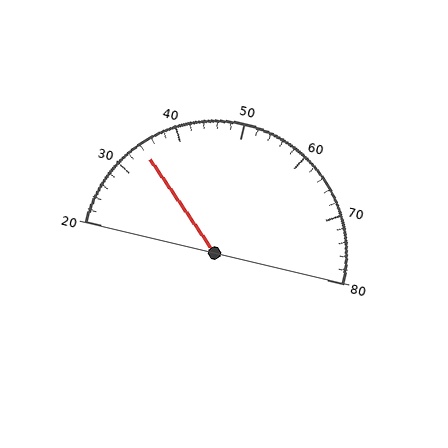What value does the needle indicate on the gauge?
The needle indicates approximately 34.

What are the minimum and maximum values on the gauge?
The gauge ranges from 20 to 80.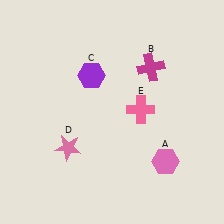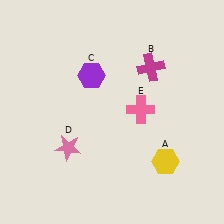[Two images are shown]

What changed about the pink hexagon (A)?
In Image 1, A is pink. In Image 2, it changed to yellow.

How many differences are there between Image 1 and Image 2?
There is 1 difference between the two images.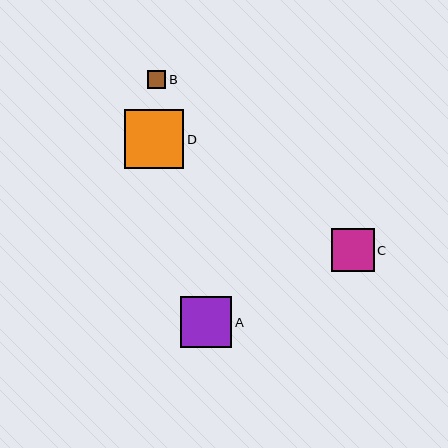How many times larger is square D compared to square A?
Square D is approximately 1.2 times the size of square A.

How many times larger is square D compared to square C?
Square D is approximately 1.4 times the size of square C.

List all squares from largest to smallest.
From largest to smallest: D, A, C, B.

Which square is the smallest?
Square B is the smallest with a size of approximately 18 pixels.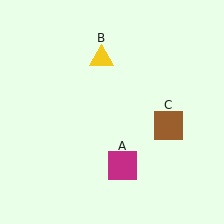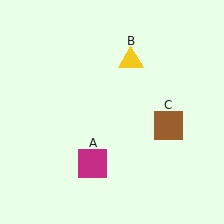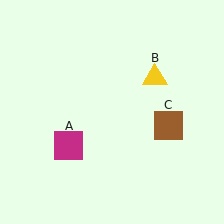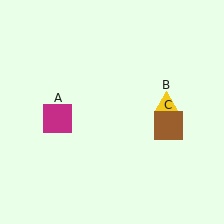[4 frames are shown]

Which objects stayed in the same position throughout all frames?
Brown square (object C) remained stationary.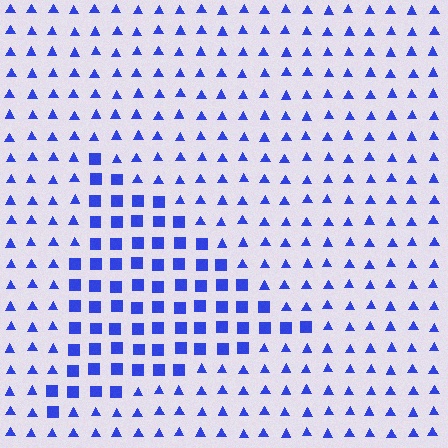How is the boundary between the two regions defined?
The boundary is defined by a change in element shape: squares inside vs. triangles outside. All elements share the same color and spacing.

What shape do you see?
I see a triangle.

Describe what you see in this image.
The image is filled with small blue elements arranged in a uniform grid. A triangle-shaped region contains squares, while the surrounding area contains triangles. The boundary is defined purely by the change in element shape.